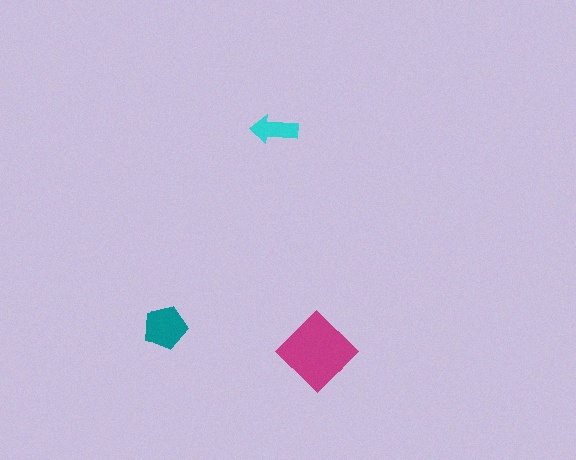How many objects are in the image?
There are 3 objects in the image.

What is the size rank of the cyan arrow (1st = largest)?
3rd.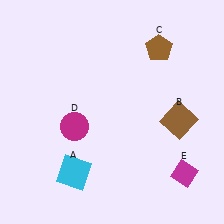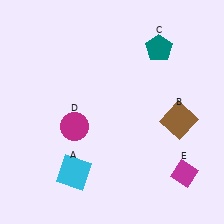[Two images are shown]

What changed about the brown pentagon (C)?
In Image 1, C is brown. In Image 2, it changed to teal.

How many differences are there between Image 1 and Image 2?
There is 1 difference between the two images.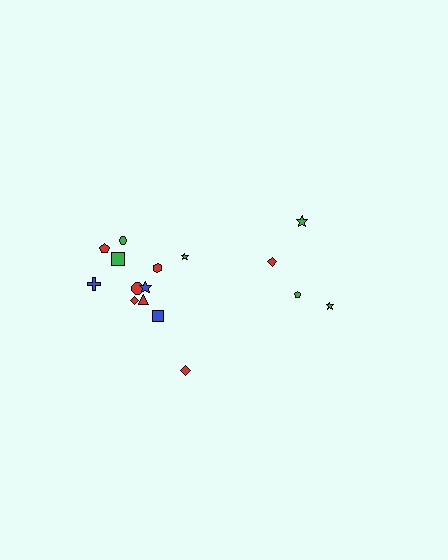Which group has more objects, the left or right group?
The left group.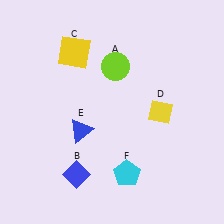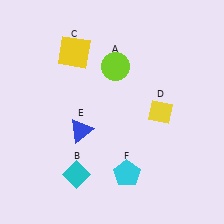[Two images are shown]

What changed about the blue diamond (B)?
In Image 1, B is blue. In Image 2, it changed to cyan.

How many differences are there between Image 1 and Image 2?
There is 1 difference between the two images.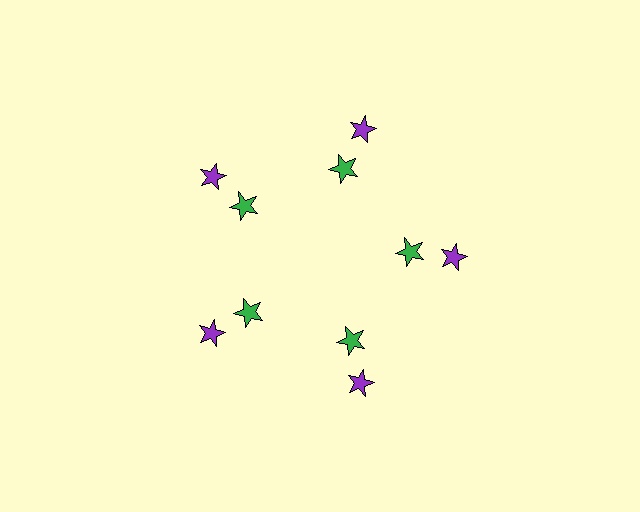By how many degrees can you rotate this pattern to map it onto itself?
The pattern maps onto itself every 72 degrees of rotation.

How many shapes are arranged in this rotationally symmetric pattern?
There are 10 shapes, arranged in 5 groups of 2.